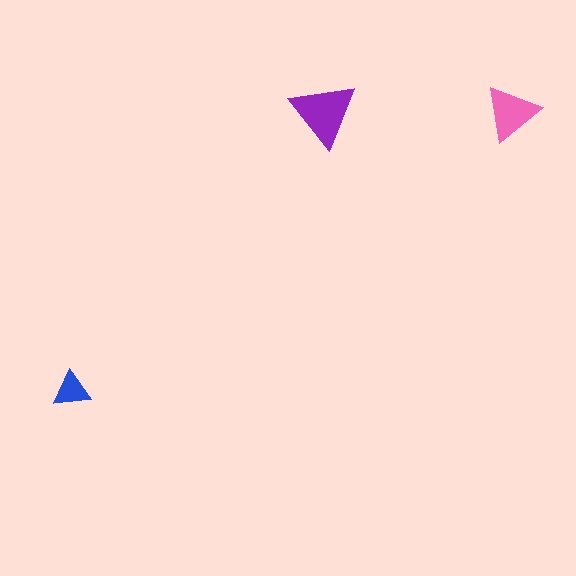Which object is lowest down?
The blue triangle is bottommost.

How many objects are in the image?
There are 3 objects in the image.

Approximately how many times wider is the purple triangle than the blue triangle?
About 2 times wider.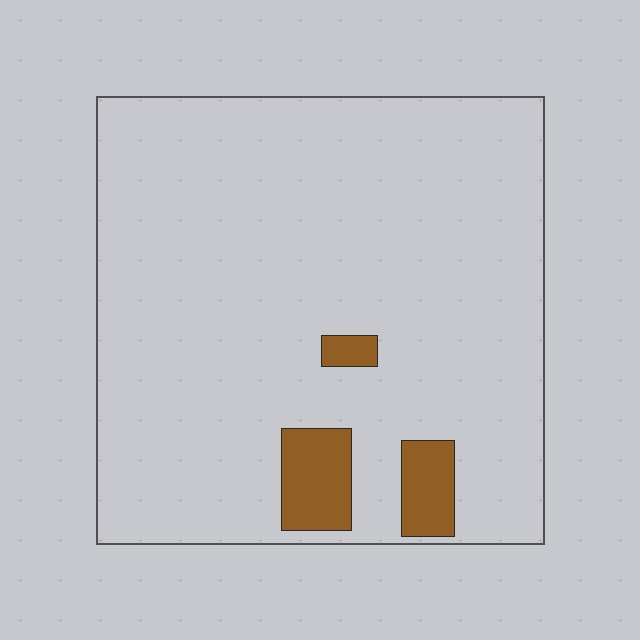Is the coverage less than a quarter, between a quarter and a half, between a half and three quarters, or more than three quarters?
Less than a quarter.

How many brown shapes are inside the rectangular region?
3.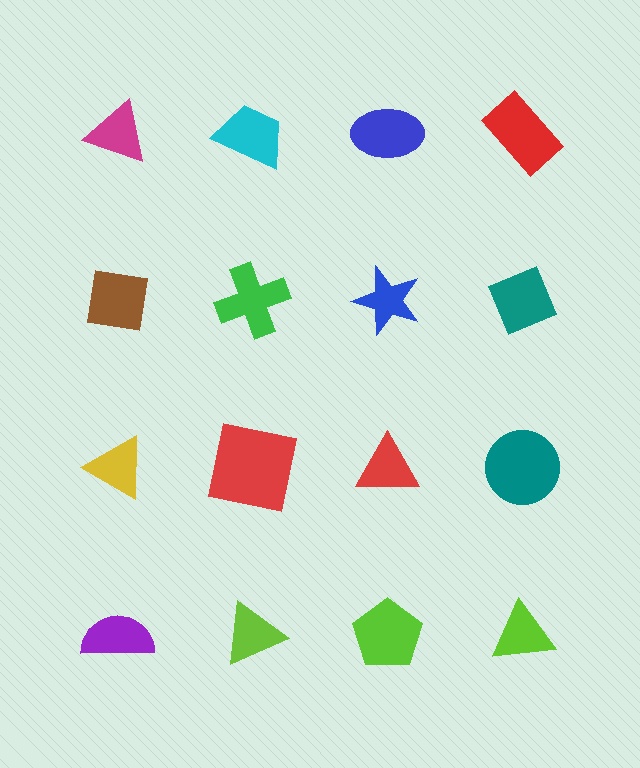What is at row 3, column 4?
A teal circle.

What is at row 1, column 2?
A cyan trapezoid.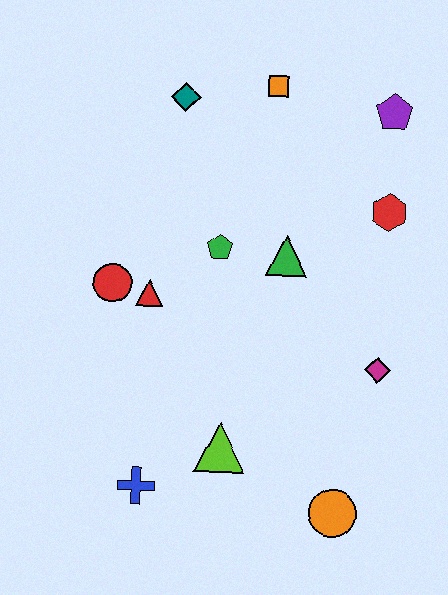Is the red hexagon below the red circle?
No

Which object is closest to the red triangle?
The red circle is closest to the red triangle.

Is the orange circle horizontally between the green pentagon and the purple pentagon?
Yes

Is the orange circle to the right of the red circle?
Yes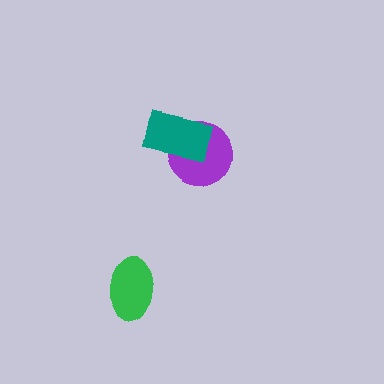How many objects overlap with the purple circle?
1 object overlaps with the purple circle.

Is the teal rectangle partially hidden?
No, no other shape covers it.